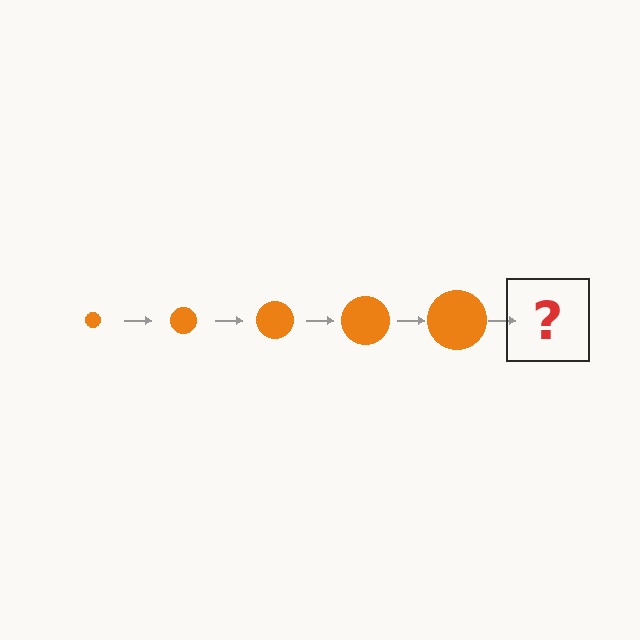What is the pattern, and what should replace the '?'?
The pattern is that the circle gets progressively larger each step. The '?' should be an orange circle, larger than the previous one.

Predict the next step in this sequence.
The next step is an orange circle, larger than the previous one.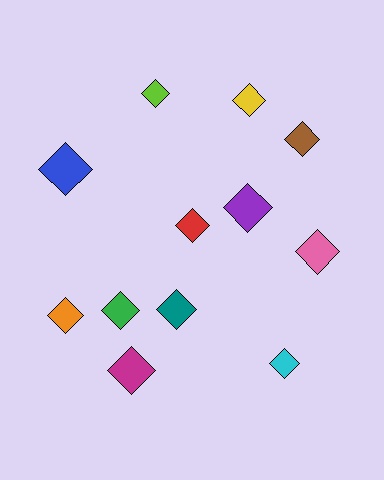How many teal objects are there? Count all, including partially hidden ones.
There is 1 teal object.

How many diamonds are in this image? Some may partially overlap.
There are 12 diamonds.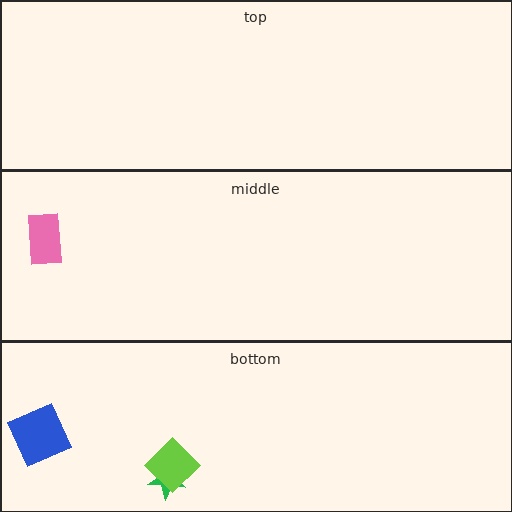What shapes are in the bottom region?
The blue square, the green star, the lime diamond.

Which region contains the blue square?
The bottom region.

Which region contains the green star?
The bottom region.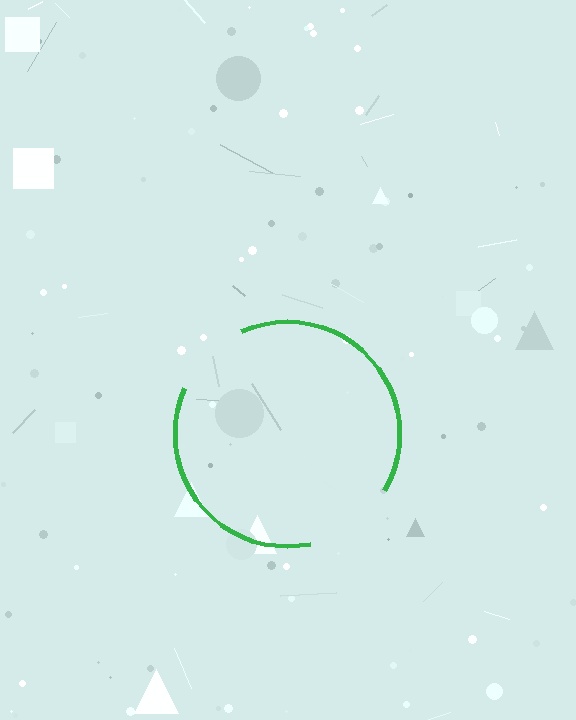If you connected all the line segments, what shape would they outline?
They would outline a circle.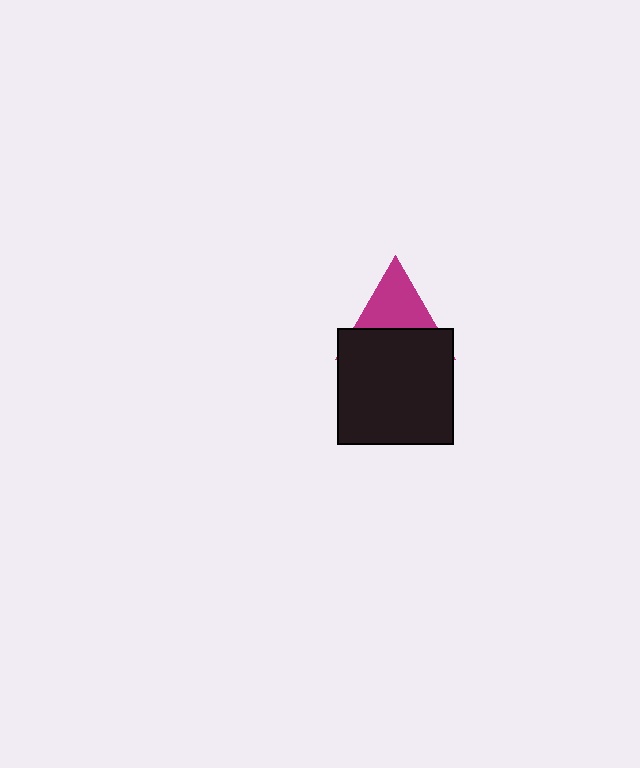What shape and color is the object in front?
The object in front is a black square.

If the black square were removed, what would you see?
You would see the complete magenta triangle.